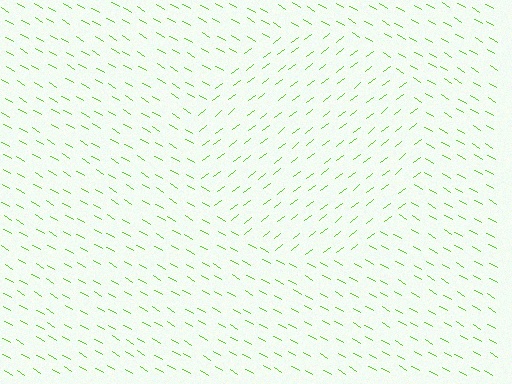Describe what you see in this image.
The image is filled with small lime line segments. A circle region in the image has lines oriented differently from the surrounding lines, creating a visible texture boundary.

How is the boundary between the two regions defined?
The boundary is defined purely by a change in line orientation (approximately 68 degrees difference). All lines are the same color and thickness.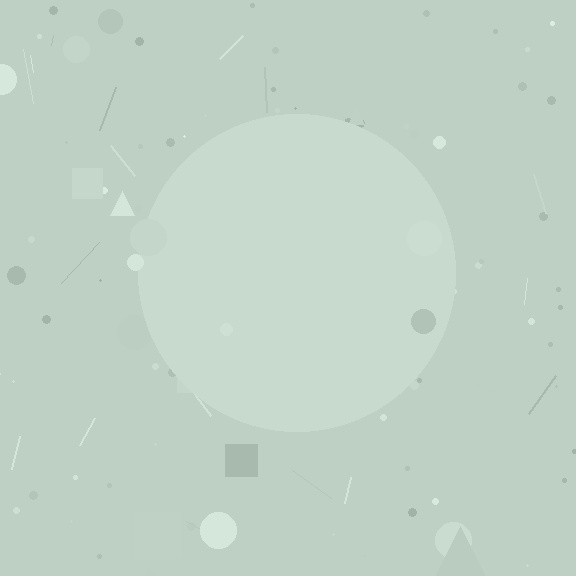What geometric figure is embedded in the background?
A circle is embedded in the background.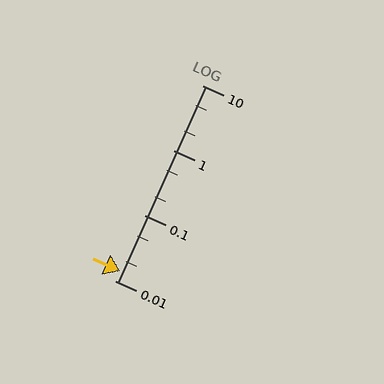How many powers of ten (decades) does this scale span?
The scale spans 3 decades, from 0.01 to 10.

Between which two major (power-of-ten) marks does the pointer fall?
The pointer is between 0.01 and 0.1.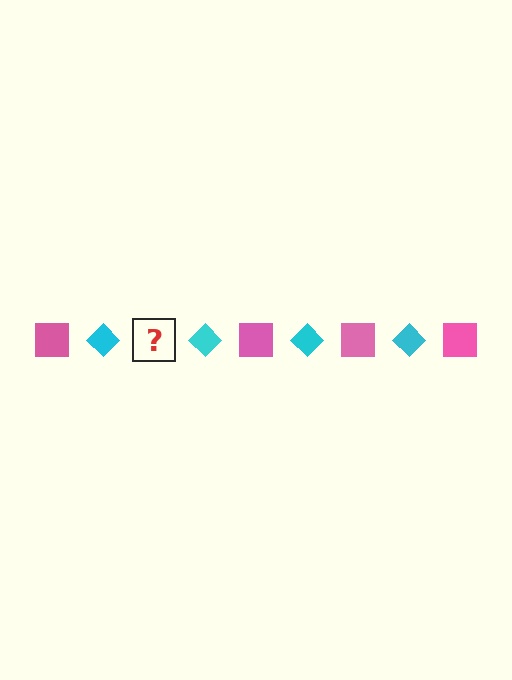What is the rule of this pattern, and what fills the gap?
The rule is that the pattern alternates between pink square and cyan diamond. The gap should be filled with a pink square.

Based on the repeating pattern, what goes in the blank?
The blank should be a pink square.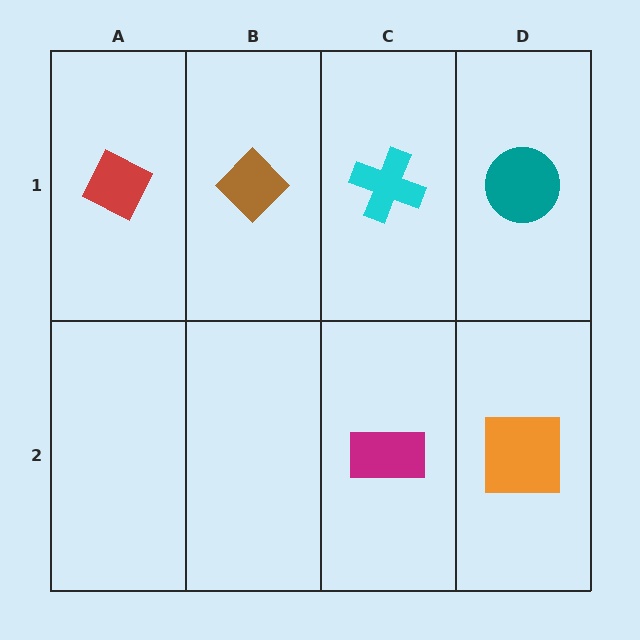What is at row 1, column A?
A red diamond.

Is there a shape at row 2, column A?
No, that cell is empty.